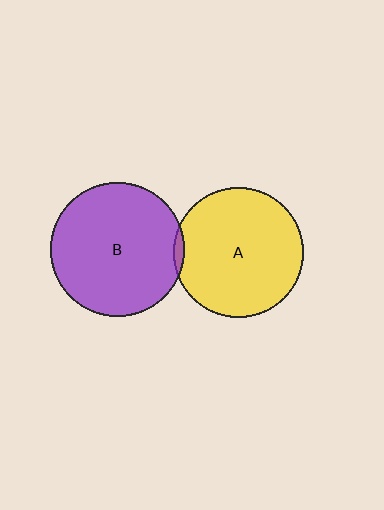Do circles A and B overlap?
Yes.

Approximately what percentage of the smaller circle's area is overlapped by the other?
Approximately 5%.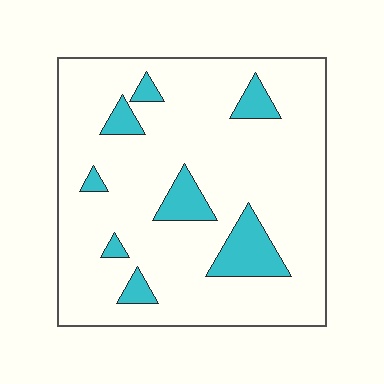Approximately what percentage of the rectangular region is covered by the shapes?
Approximately 15%.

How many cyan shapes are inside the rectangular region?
8.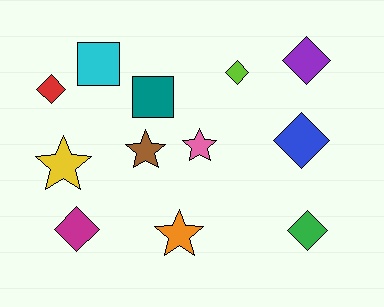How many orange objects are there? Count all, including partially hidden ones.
There is 1 orange object.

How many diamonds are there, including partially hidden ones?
There are 6 diamonds.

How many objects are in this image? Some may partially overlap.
There are 12 objects.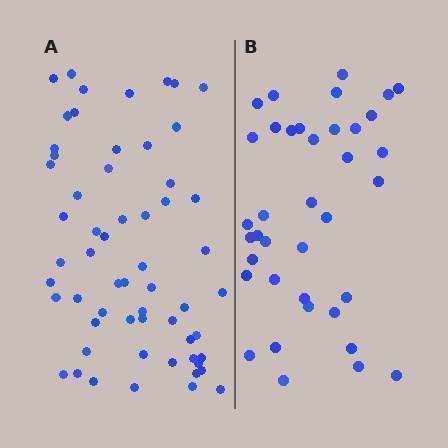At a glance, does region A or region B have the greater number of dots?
Region A (the left region) has more dots.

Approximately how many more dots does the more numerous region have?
Region A has approximately 20 more dots than region B.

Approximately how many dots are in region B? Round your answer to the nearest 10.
About 40 dots. (The exact count is 38, which rounds to 40.)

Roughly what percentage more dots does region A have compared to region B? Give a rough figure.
About 55% more.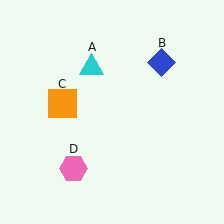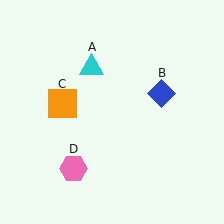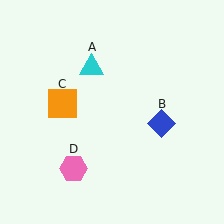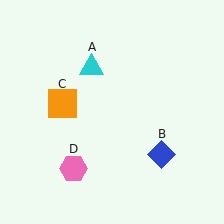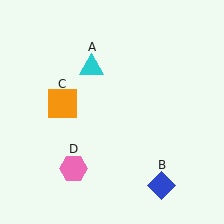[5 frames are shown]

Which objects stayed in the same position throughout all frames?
Cyan triangle (object A) and orange square (object C) and pink hexagon (object D) remained stationary.